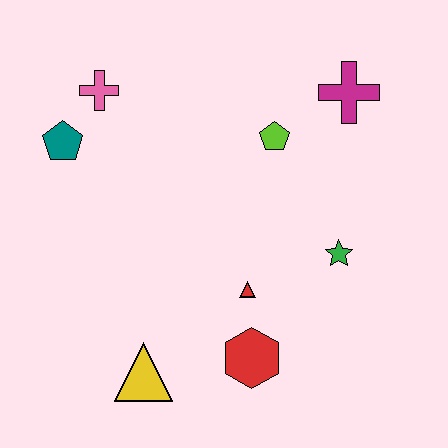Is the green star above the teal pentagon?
No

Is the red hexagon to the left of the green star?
Yes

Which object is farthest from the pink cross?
The red hexagon is farthest from the pink cross.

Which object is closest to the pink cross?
The teal pentagon is closest to the pink cross.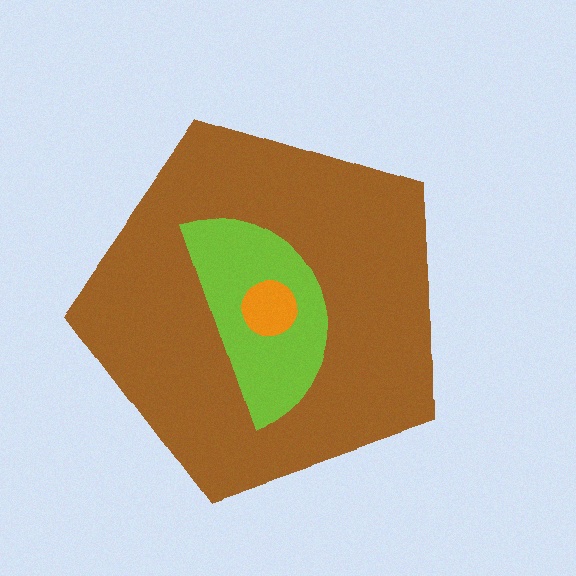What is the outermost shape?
The brown pentagon.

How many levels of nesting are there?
3.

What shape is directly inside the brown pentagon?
The lime semicircle.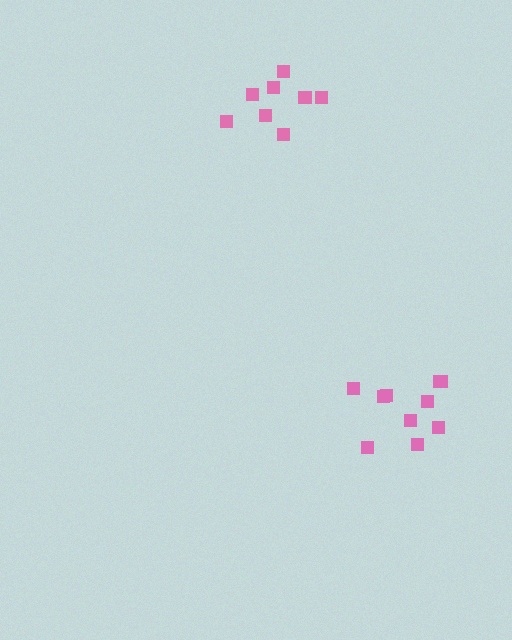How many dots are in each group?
Group 1: 10 dots, Group 2: 8 dots (18 total).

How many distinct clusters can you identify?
There are 2 distinct clusters.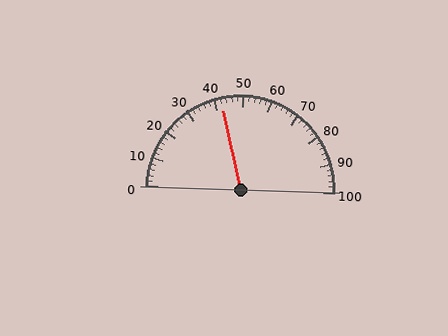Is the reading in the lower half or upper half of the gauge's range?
The reading is in the lower half of the range (0 to 100).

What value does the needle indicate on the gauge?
The needle indicates approximately 42.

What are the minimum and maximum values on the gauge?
The gauge ranges from 0 to 100.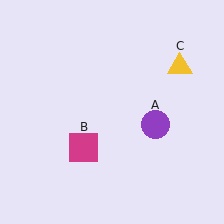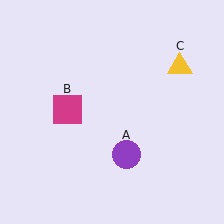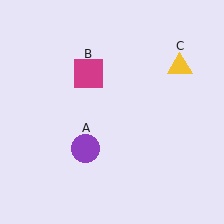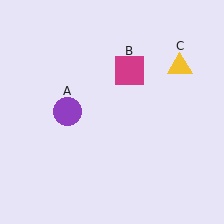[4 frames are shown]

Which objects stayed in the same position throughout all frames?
Yellow triangle (object C) remained stationary.